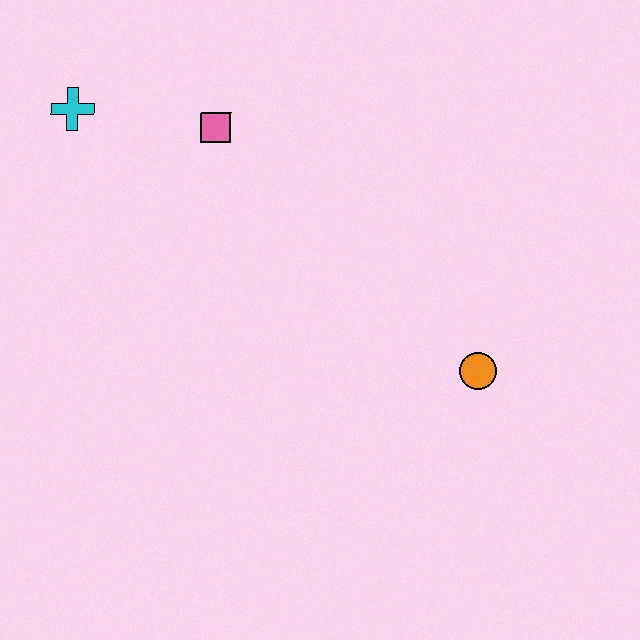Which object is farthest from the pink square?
The orange circle is farthest from the pink square.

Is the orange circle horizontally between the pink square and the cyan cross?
No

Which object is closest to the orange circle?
The pink square is closest to the orange circle.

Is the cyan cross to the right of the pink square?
No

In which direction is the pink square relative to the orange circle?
The pink square is to the left of the orange circle.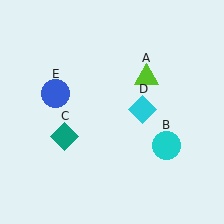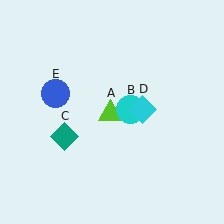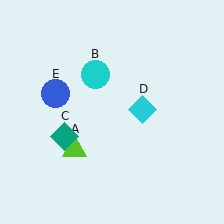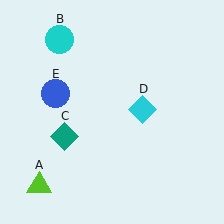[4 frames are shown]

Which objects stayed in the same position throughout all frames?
Teal diamond (object C) and cyan diamond (object D) and blue circle (object E) remained stationary.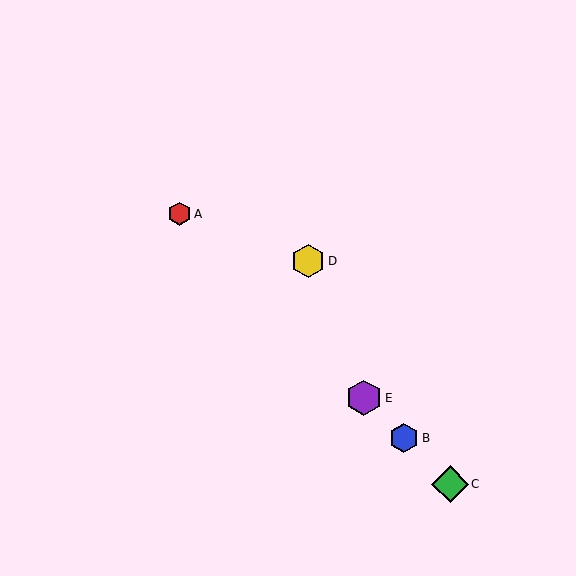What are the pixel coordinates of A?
Object A is at (179, 214).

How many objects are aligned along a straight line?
4 objects (A, B, C, E) are aligned along a straight line.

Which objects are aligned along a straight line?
Objects A, B, C, E are aligned along a straight line.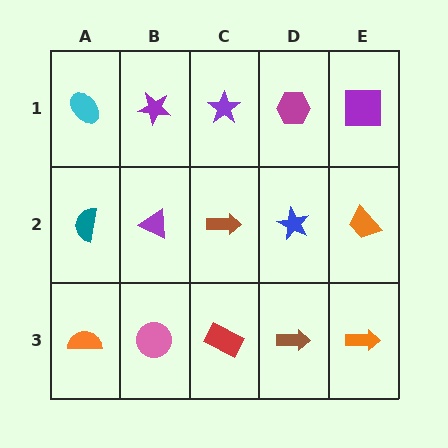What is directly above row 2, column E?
A purple square.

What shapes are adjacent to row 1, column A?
A teal semicircle (row 2, column A), a purple star (row 1, column B).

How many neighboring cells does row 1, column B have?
3.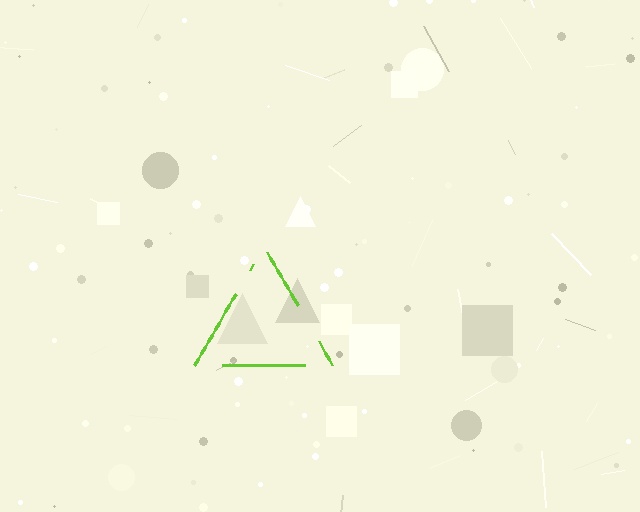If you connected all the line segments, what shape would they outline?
They would outline a triangle.